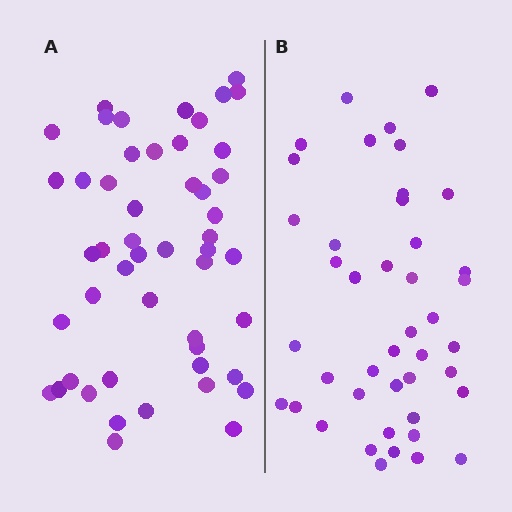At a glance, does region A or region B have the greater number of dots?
Region A (the left region) has more dots.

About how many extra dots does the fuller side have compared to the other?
Region A has roughly 8 or so more dots than region B.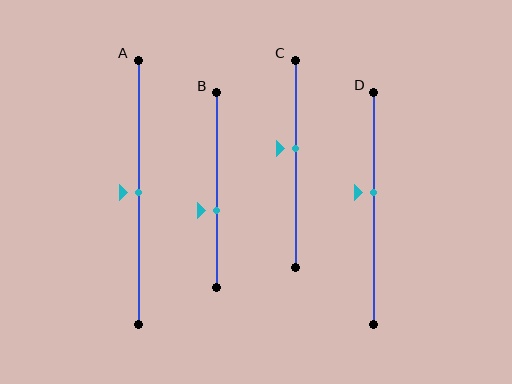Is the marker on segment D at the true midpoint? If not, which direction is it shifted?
No, the marker on segment D is shifted upward by about 7% of the segment length.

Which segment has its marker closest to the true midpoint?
Segment A has its marker closest to the true midpoint.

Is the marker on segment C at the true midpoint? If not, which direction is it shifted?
No, the marker on segment C is shifted upward by about 8% of the segment length.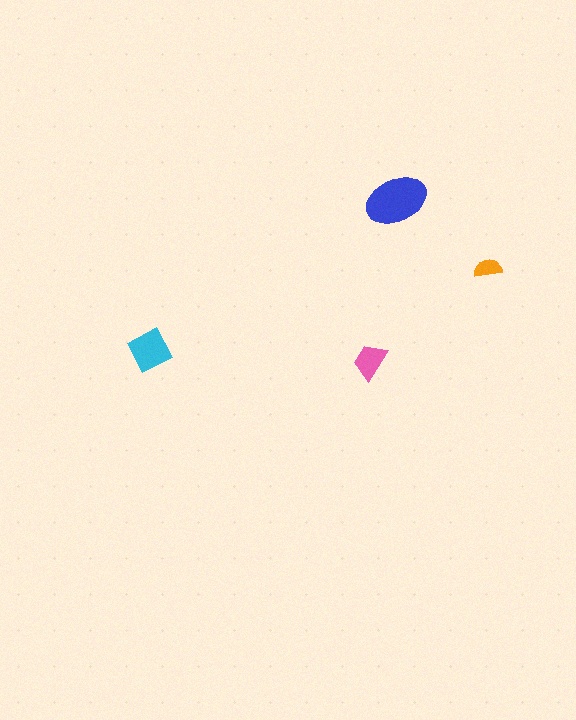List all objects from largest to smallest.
The blue ellipse, the cyan square, the pink trapezoid, the orange semicircle.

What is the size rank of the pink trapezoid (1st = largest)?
3rd.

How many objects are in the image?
There are 4 objects in the image.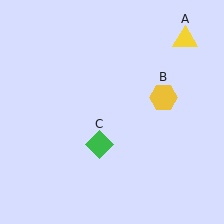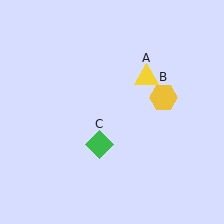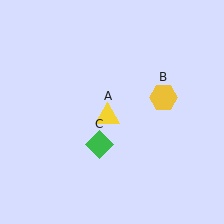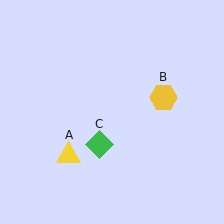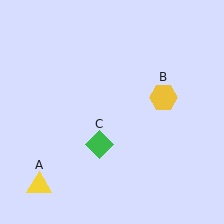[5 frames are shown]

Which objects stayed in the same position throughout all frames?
Yellow hexagon (object B) and green diamond (object C) remained stationary.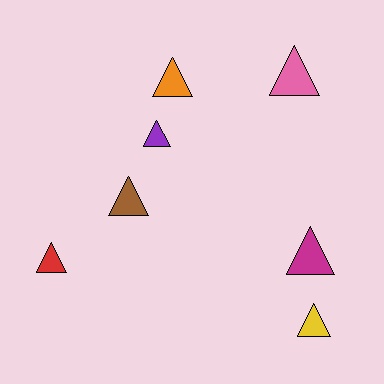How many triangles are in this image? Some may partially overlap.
There are 7 triangles.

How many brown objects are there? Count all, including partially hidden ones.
There is 1 brown object.